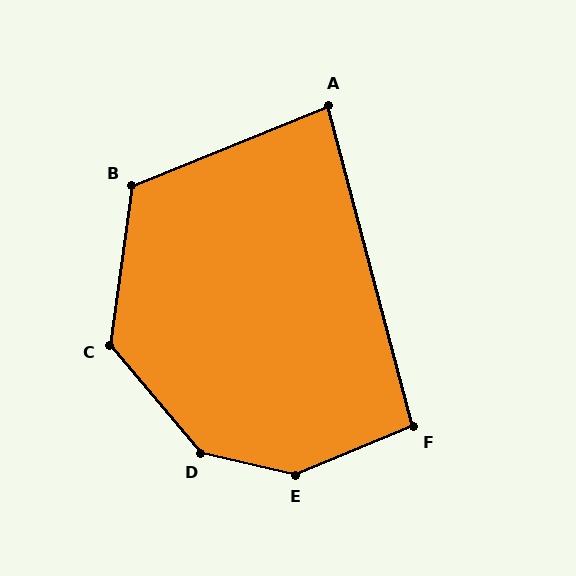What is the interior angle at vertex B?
Approximately 120 degrees (obtuse).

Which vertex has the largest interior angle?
E, at approximately 145 degrees.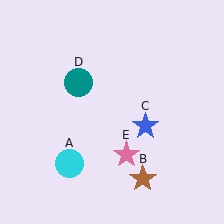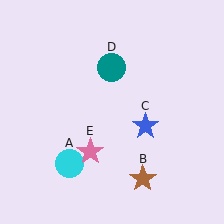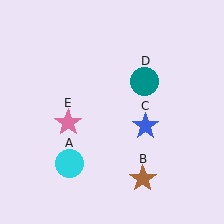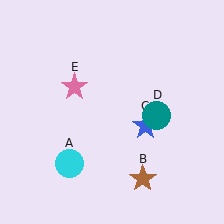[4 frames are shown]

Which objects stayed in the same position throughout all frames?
Cyan circle (object A) and brown star (object B) and blue star (object C) remained stationary.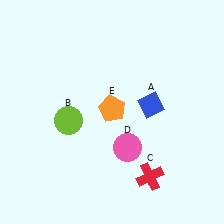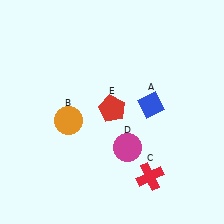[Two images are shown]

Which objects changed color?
B changed from lime to orange. D changed from pink to magenta. E changed from orange to red.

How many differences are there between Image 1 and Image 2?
There are 3 differences between the two images.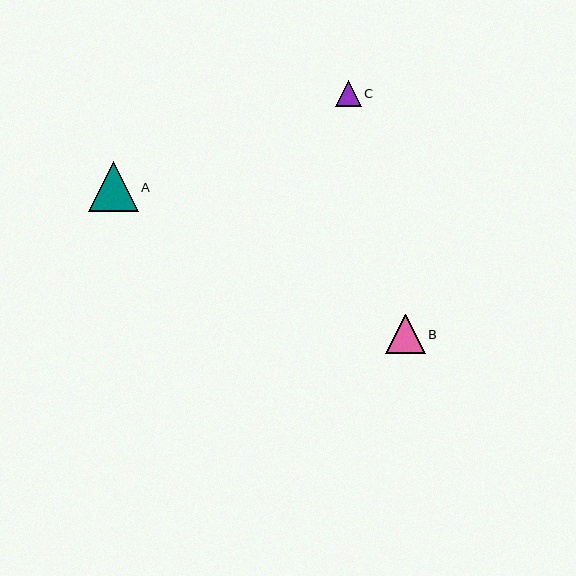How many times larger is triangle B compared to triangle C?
Triangle B is approximately 1.6 times the size of triangle C.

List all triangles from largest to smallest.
From largest to smallest: A, B, C.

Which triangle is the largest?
Triangle A is the largest with a size of approximately 50 pixels.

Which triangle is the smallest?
Triangle C is the smallest with a size of approximately 26 pixels.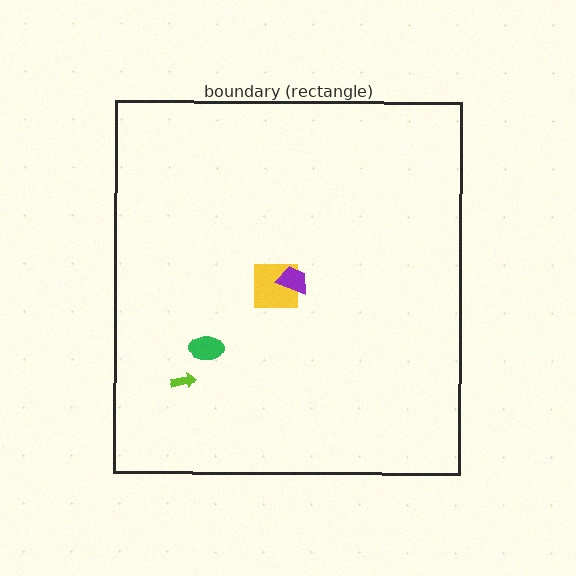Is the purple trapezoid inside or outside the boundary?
Inside.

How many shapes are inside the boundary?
4 inside, 0 outside.